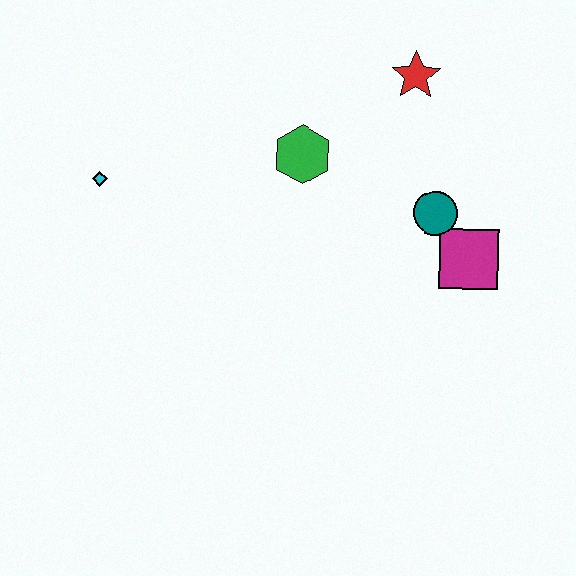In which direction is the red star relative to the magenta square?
The red star is above the magenta square.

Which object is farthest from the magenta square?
The cyan diamond is farthest from the magenta square.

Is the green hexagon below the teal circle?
No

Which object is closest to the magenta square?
The teal circle is closest to the magenta square.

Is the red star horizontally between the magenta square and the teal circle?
No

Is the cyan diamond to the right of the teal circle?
No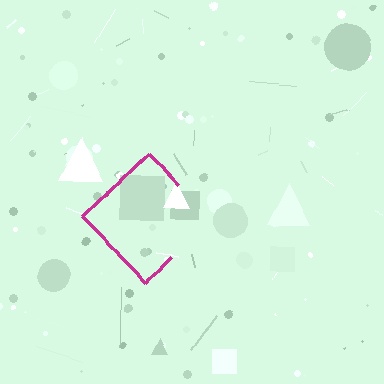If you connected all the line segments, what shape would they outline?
They would outline a diamond.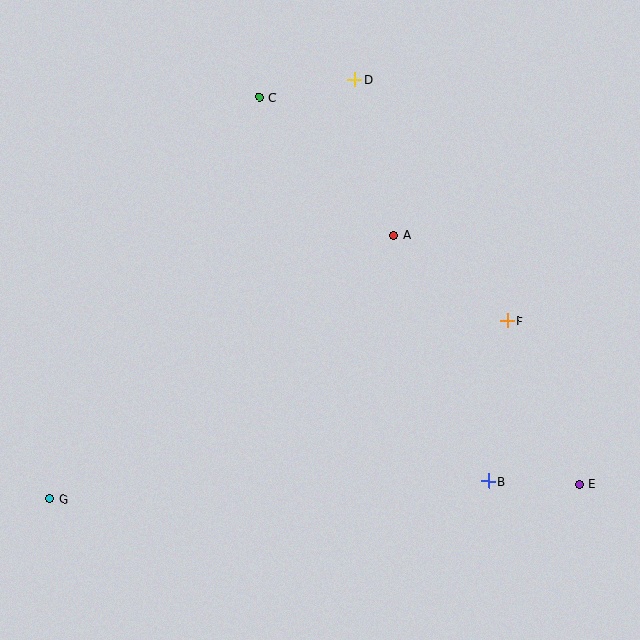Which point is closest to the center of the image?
Point A at (394, 235) is closest to the center.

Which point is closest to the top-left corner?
Point C is closest to the top-left corner.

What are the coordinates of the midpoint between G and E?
The midpoint between G and E is at (315, 491).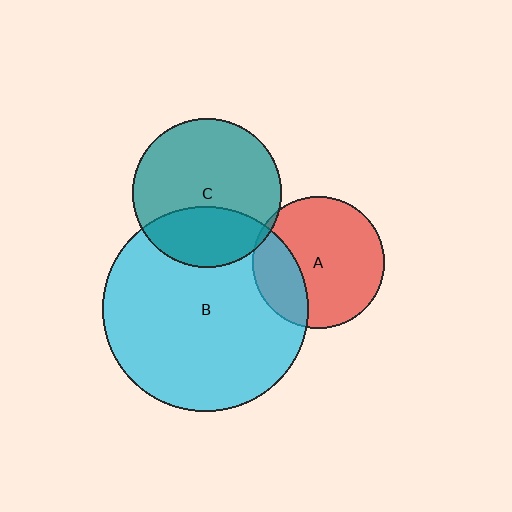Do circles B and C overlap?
Yes.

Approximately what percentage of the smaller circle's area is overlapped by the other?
Approximately 30%.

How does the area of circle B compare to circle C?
Approximately 1.9 times.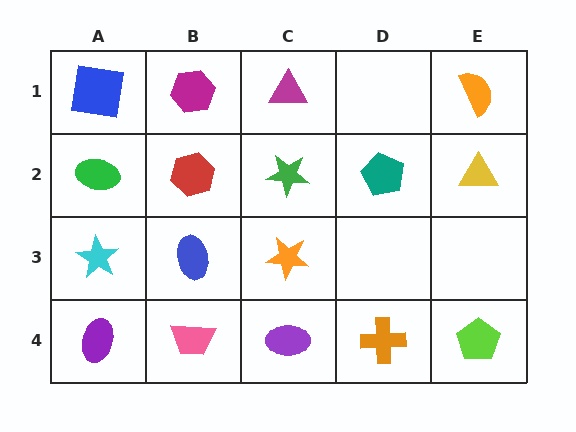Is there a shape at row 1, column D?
No, that cell is empty.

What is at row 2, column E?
A yellow triangle.